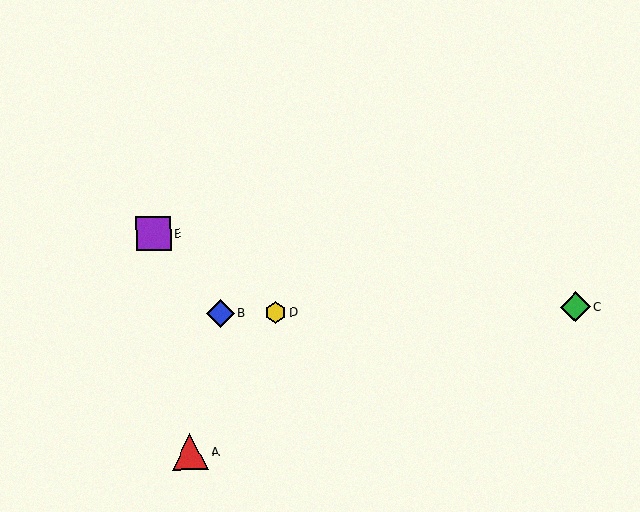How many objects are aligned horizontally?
3 objects (B, C, D) are aligned horizontally.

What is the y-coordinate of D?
Object D is at y≈312.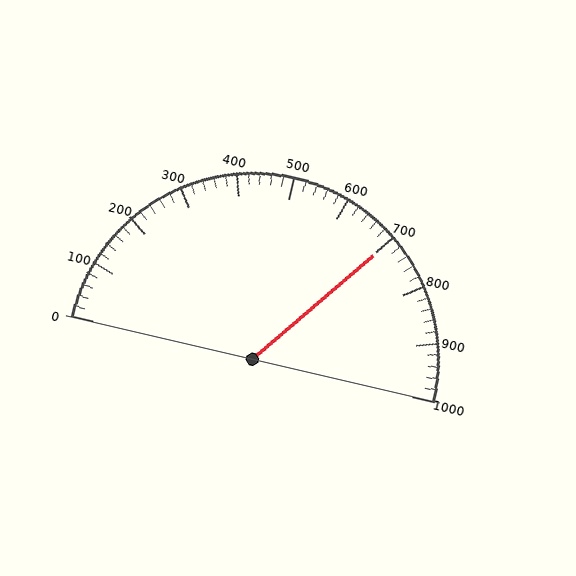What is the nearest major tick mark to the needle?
The nearest major tick mark is 700.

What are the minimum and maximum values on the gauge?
The gauge ranges from 0 to 1000.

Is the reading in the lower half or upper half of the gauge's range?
The reading is in the upper half of the range (0 to 1000).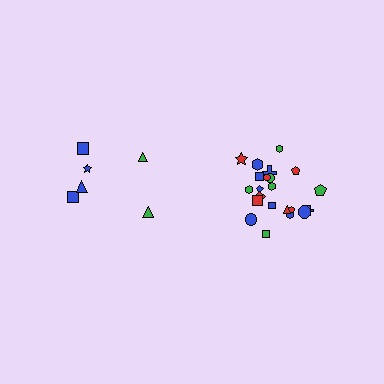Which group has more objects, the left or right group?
The right group.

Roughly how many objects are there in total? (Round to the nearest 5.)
Roughly 30 objects in total.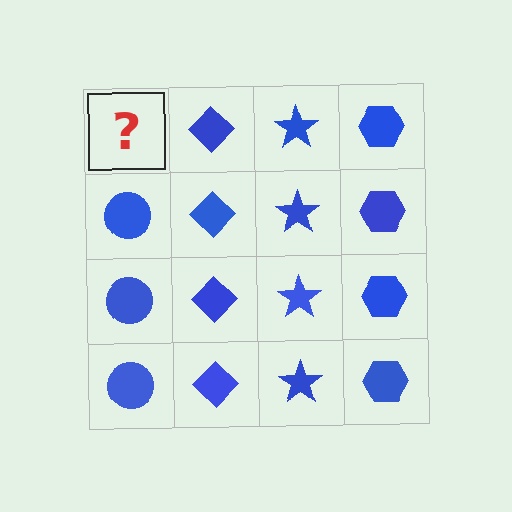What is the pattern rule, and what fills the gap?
The rule is that each column has a consistent shape. The gap should be filled with a blue circle.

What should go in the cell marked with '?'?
The missing cell should contain a blue circle.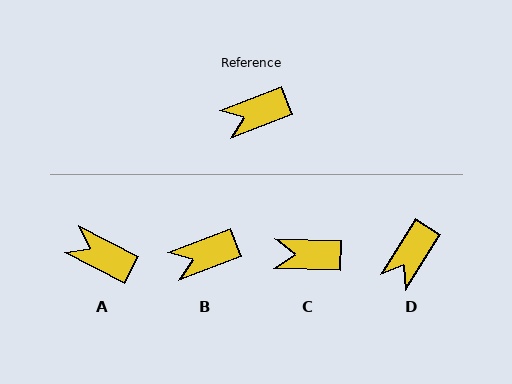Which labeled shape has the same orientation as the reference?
B.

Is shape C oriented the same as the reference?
No, it is off by about 23 degrees.